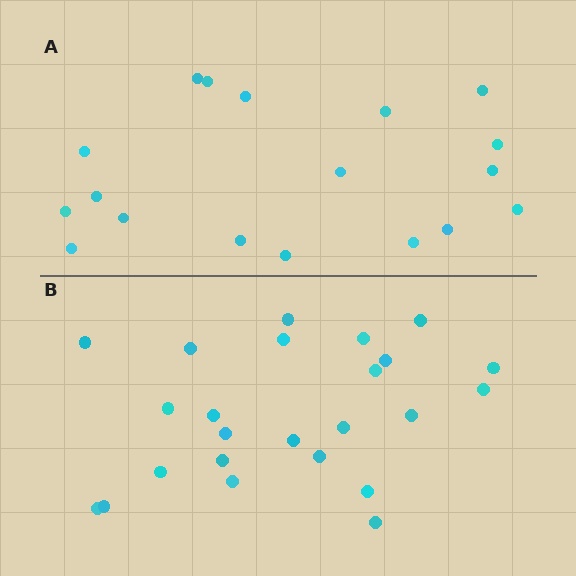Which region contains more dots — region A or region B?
Region B (the bottom region) has more dots.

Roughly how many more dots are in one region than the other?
Region B has about 6 more dots than region A.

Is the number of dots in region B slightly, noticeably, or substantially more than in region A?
Region B has noticeably more, but not dramatically so. The ratio is roughly 1.3 to 1.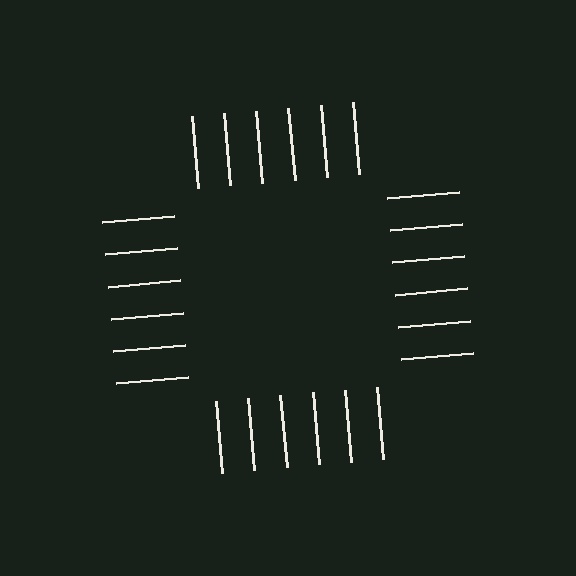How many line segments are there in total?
24 — 6 along each of the 4 edges.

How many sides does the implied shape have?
4 sides — the line-ends trace a square.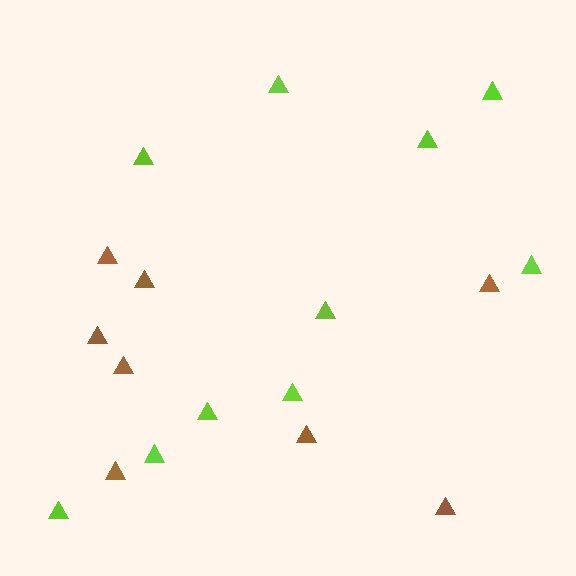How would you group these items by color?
There are 2 groups: one group of brown triangles (8) and one group of lime triangles (10).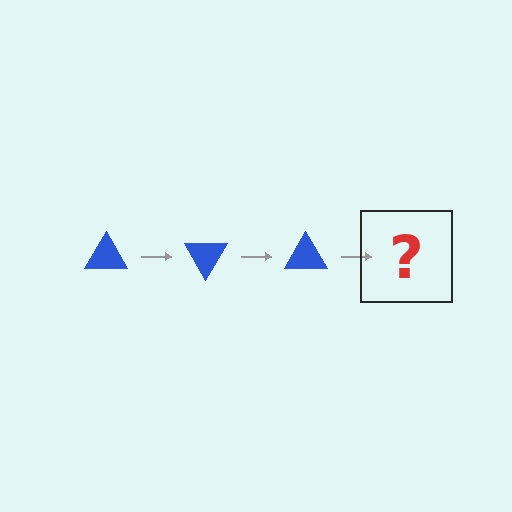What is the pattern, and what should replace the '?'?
The pattern is that the triangle rotates 60 degrees each step. The '?' should be a blue triangle rotated 180 degrees.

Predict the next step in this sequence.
The next step is a blue triangle rotated 180 degrees.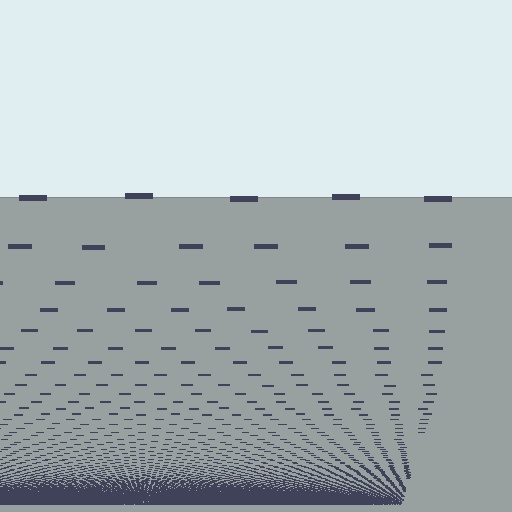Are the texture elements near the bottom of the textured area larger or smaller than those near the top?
Smaller. The gradient is inverted — elements near the bottom are smaller and denser.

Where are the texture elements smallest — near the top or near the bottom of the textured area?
Near the bottom.